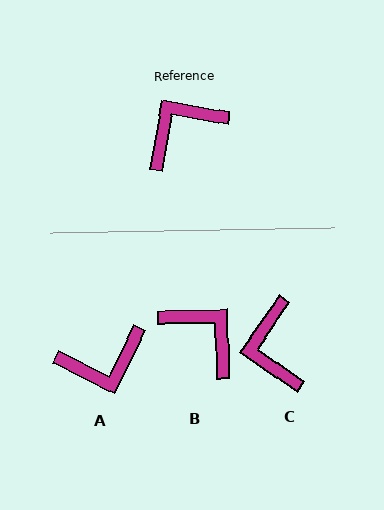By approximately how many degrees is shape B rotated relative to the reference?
Approximately 79 degrees clockwise.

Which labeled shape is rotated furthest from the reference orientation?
A, about 164 degrees away.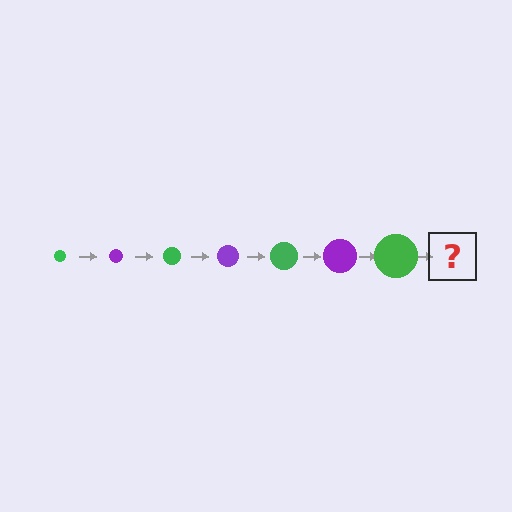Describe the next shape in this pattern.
It should be a purple circle, larger than the previous one.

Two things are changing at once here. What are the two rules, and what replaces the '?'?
The two rules are that the circle grows larger each step and the color cycles through green and purple. The '?' should be a purple circle, larger than the previous one.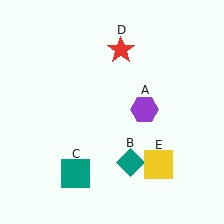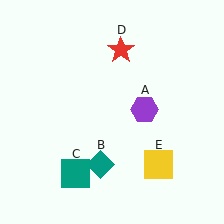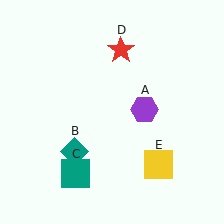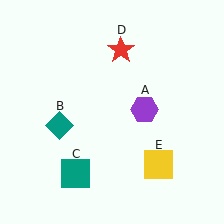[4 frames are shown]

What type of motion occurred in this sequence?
The teal diamond (object B) rotated clockwise around the center of the scene.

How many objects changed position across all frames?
1 object changed position: teal diamond (object B).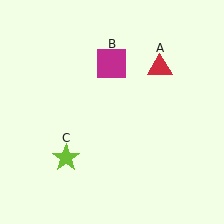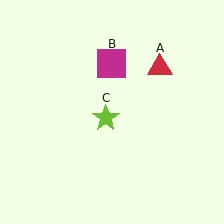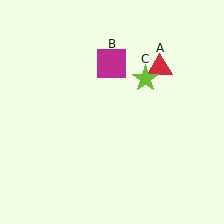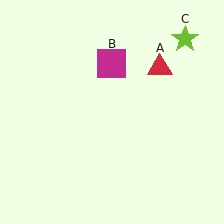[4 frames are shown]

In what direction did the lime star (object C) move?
The lime star (object C) moved up and to the right.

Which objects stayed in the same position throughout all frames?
Red triangle (object A) and magenta square (object B) remained stationary.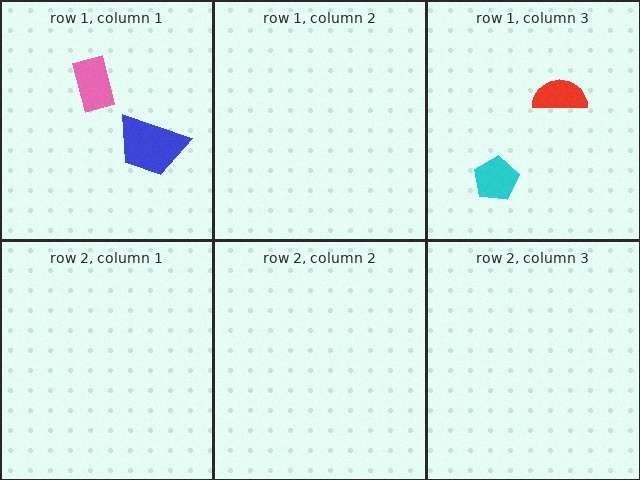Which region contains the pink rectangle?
The row 1, column 1 region.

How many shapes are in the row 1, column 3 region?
2.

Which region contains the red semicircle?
The row 1, column 3 region.